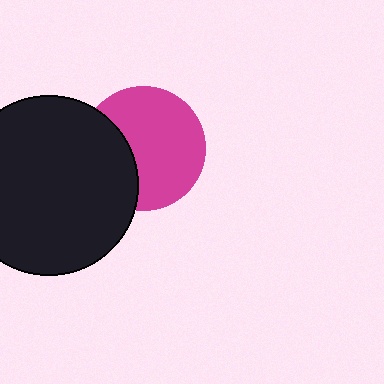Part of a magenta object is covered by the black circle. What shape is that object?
It is a circle.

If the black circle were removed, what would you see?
You would see the complete magenta circle.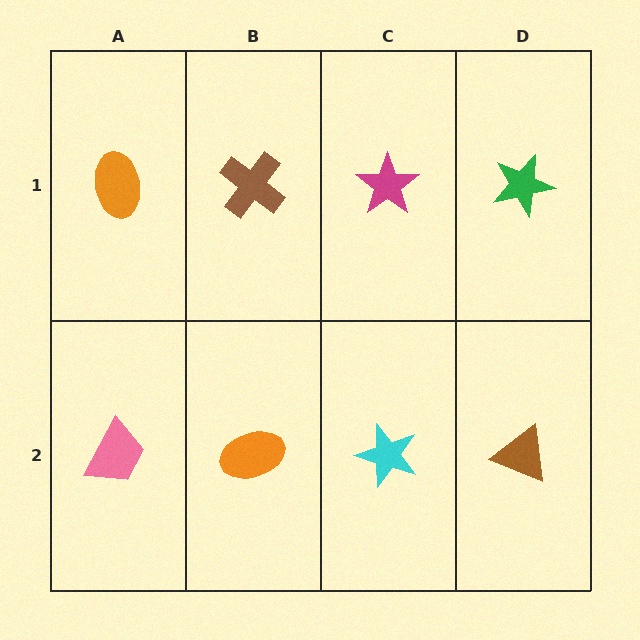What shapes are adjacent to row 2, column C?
A magenta star (row 1, column C), an orange ellipse (row 2, column B), a brown triangle (row 2, column D).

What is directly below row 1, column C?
A cyan star.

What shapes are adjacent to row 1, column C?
A cyan star (row 2, column C), a brown cross (row 1, column B), a green star (row 1, column D).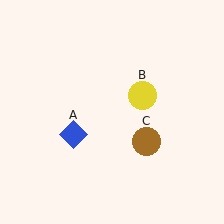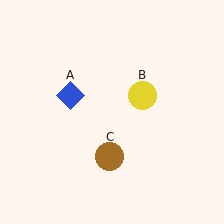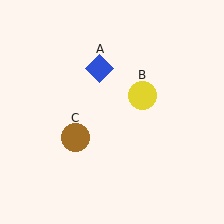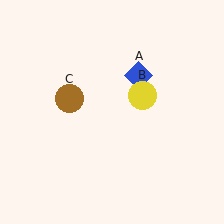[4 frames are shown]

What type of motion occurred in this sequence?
The blue diamond (object A), brown circle (object C) rotated clockwise around the center of the scene.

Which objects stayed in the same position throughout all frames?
Yellow circle (object B) remained stationary.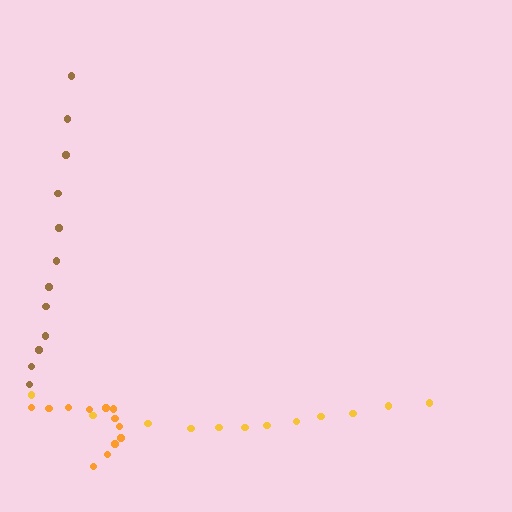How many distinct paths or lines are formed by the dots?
There are 3 distinct paths.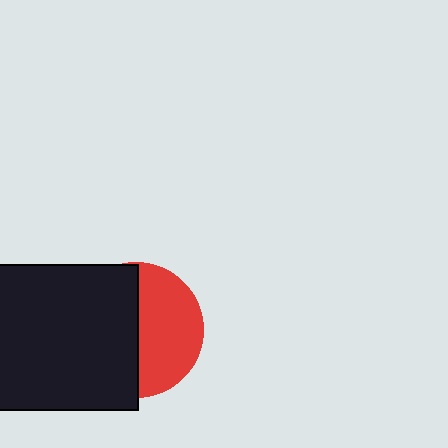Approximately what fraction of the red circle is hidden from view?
Roughly 53% of the red circle is hidden behind the black square.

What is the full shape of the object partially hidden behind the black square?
The partially hidden object is a red circle.